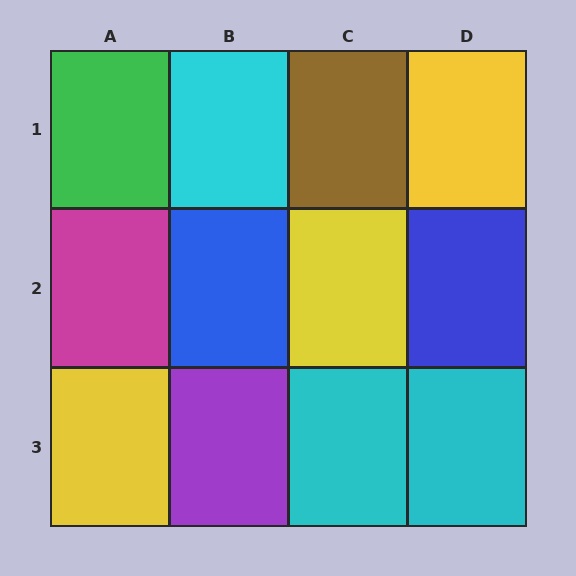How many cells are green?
1 cell is green.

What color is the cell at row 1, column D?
Yellow.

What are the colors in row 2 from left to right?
Magenta, blue, yellow, blue.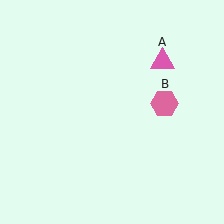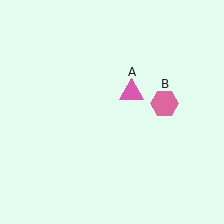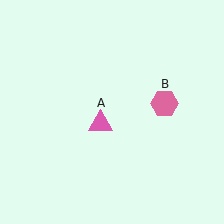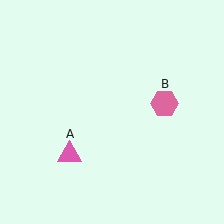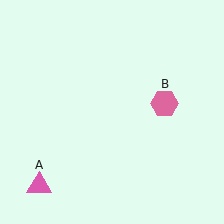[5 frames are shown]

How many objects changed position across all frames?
1 object changed position: pink triangle (object A).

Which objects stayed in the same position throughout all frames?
Pink hexagon (object B) remained stationary.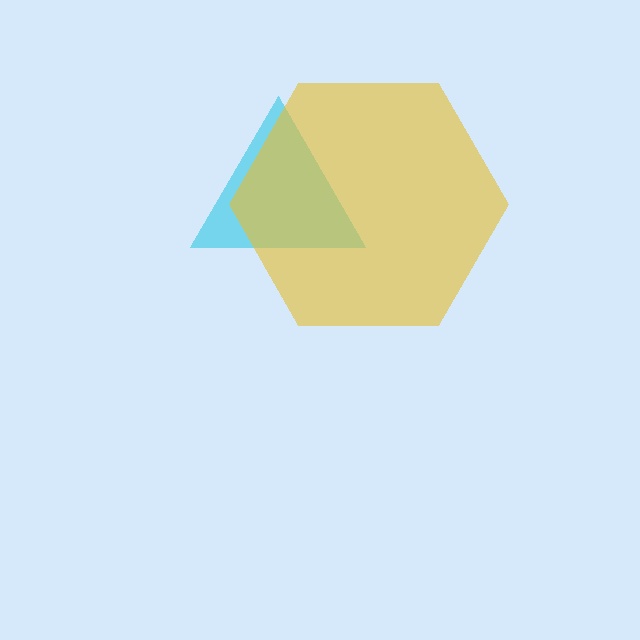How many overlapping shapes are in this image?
There are 2 overlapping shapes in the image.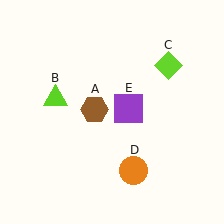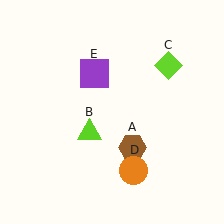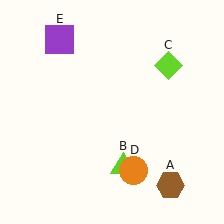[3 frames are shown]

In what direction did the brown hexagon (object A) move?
The brown hexagon (object A) moved down and to the right.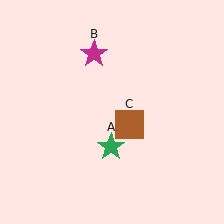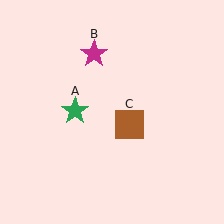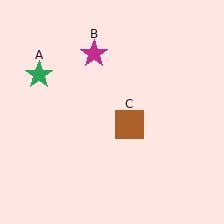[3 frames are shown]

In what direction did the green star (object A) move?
The green star (object A) moved up and to the left.